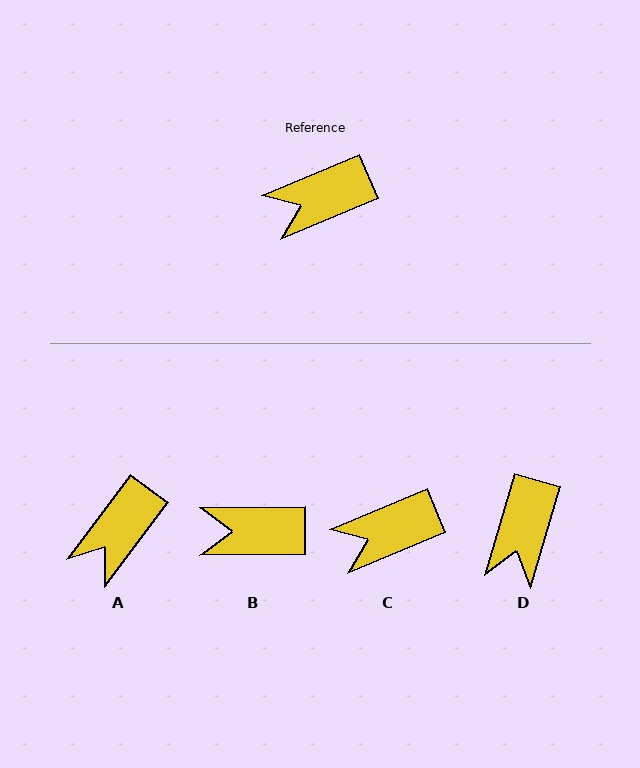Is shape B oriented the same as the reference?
No, it is off by about 22 degrees.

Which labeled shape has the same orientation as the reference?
C.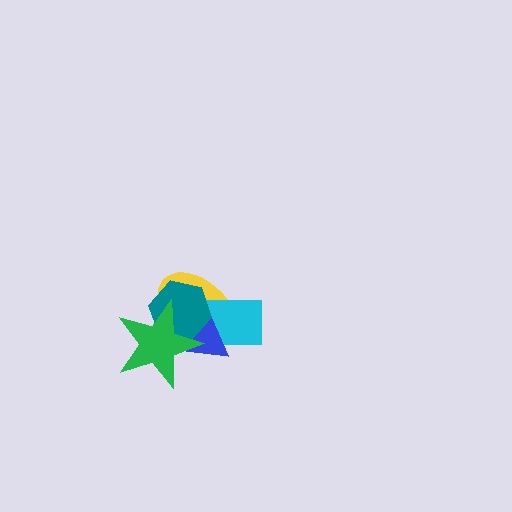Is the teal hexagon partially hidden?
Yes, it is partially covered by another shape.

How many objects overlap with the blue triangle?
4 objects overlap with the blue triangle.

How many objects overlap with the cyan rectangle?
4 objects overlap with the cyan rectangle.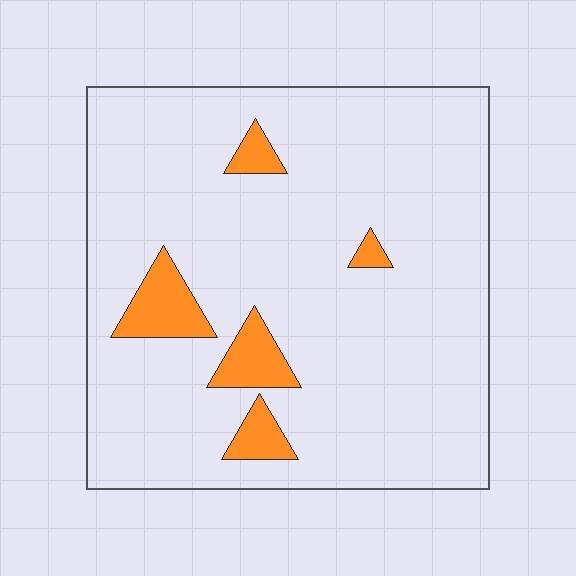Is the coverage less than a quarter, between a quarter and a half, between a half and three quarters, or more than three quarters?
Less than a quarter.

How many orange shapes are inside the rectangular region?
5.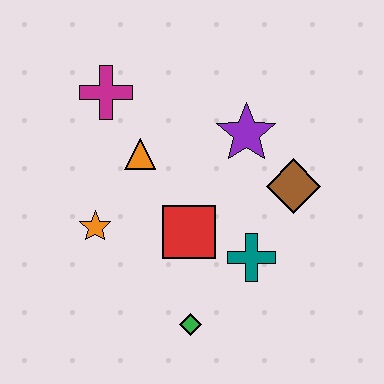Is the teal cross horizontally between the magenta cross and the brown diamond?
Yes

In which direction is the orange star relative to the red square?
The orange star is to the left of the red square.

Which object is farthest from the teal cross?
The magenta cross is farthest from the teal cross.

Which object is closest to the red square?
The teal cross is closest to the red square.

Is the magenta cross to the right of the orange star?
Yes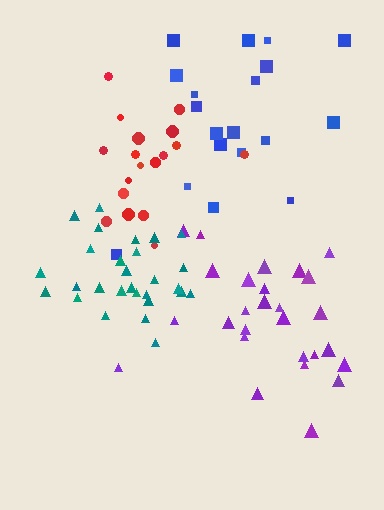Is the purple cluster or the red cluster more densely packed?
Red.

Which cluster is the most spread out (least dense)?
Blue.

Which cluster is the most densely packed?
Teal.